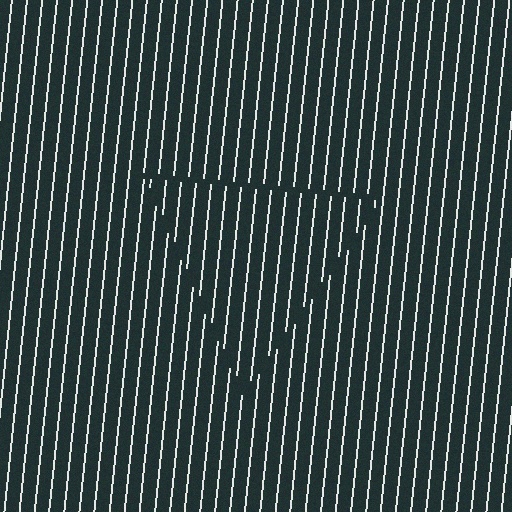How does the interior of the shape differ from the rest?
The interior of the shape contains the same grating, shifted by half a period — the contour is defined by the phase discontinuity where line-ends from the inner and outer gratings abut.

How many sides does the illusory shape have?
3 sides — the line-ends trace a triangle.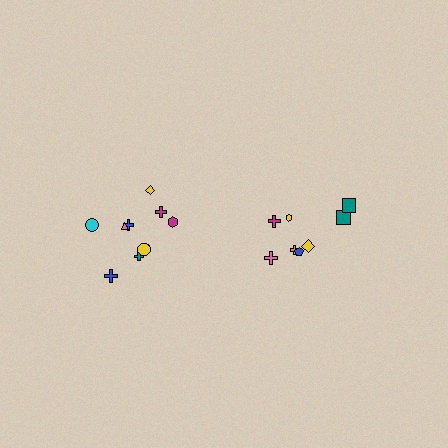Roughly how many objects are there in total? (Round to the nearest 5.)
Roughly 20 objects in total.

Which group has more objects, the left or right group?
The left group.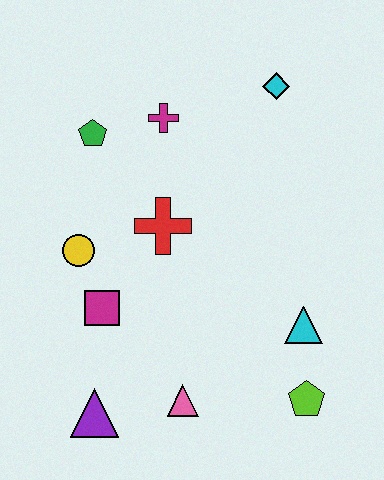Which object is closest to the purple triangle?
The pink triangle is closest to the purple triangle.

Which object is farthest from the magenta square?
The cyan diamond is farthest from the magenta square.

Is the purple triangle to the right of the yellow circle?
Yes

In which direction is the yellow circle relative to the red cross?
The yellow circle is to the left of the red cross.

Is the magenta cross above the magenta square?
Yes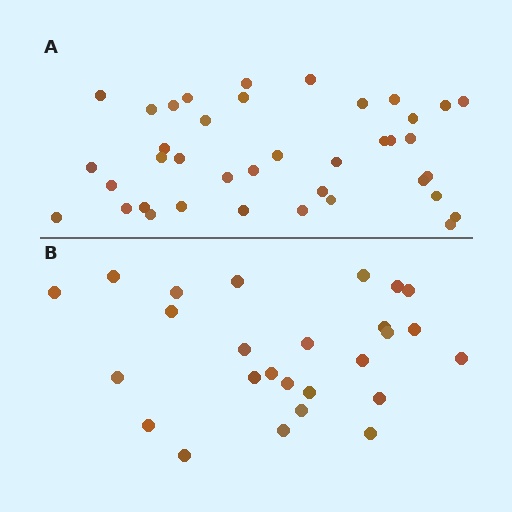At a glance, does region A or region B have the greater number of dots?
Region A (the top region) has more dots.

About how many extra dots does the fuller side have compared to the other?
Region A has approximately 15 more dots than region B.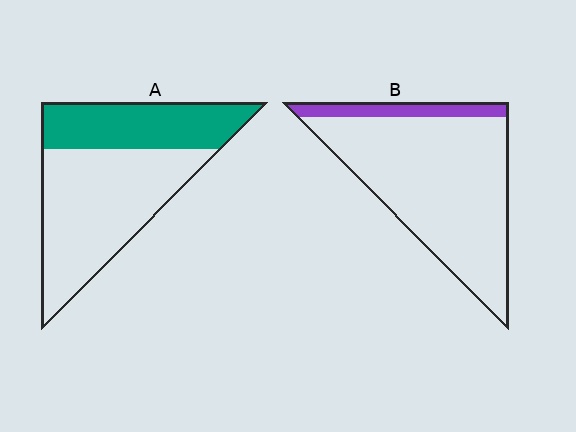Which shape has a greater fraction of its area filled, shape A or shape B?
Shape A.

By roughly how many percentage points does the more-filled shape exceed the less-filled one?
By roughly 25 percentage points (A over B).